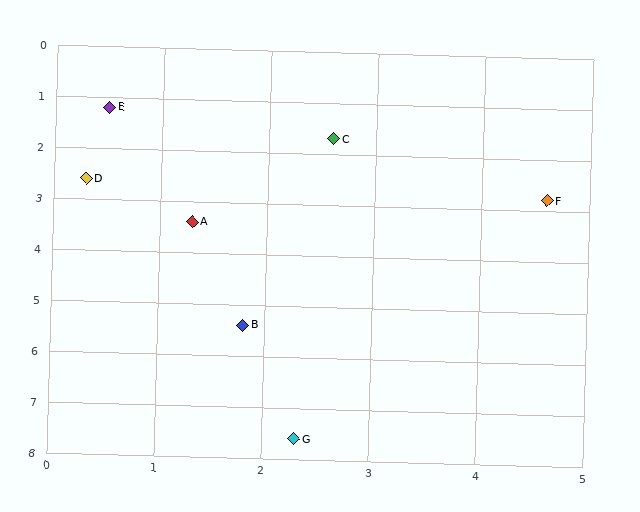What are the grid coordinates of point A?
Point A is at approximately (1.3, 3.4).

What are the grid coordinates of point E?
Point E is at approximately (0.5, 1.2).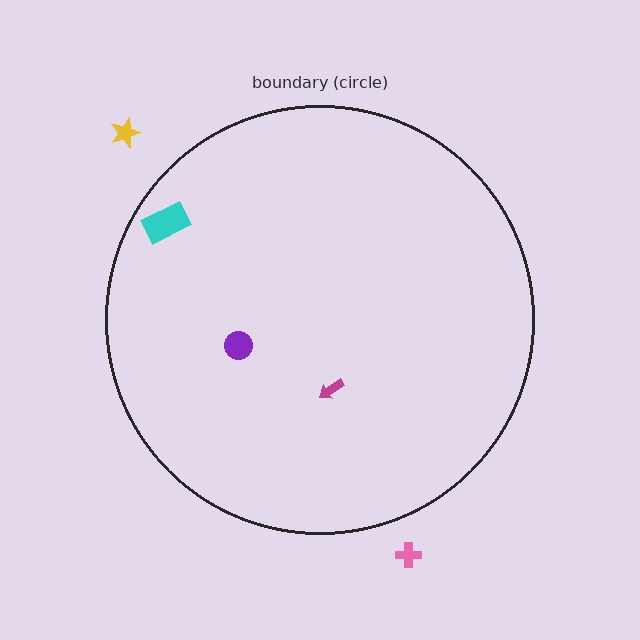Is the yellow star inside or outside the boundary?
Outside.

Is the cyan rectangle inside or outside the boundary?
Inside.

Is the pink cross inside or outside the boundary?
Outside.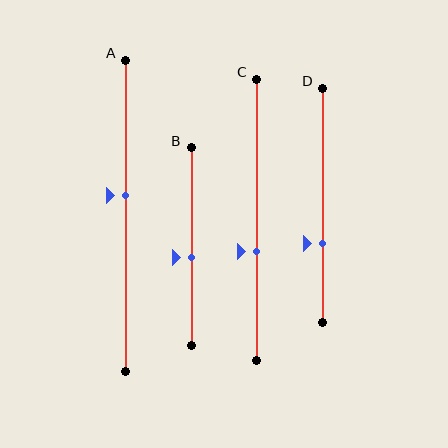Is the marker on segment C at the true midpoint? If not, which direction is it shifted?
No, the marker on segment C is shifted downward by about 11% of the segment length.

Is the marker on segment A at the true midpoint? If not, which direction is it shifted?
No, the marker on segment A is shifted upward by about 6% of the segment length.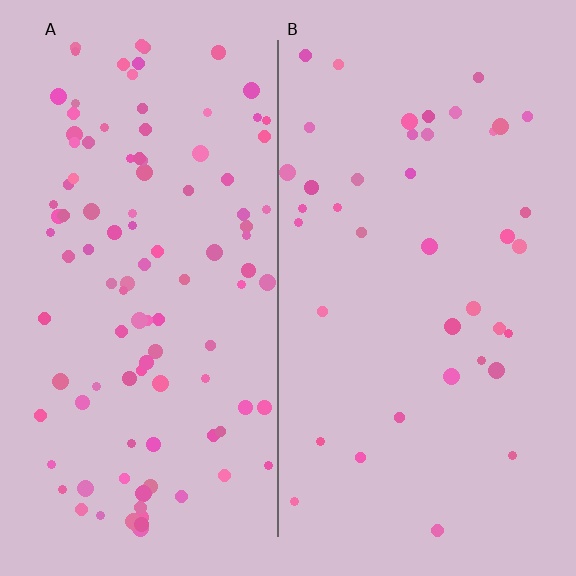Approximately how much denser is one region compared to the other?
Approximately 2.7× — region A over region B.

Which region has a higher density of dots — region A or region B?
A (the left).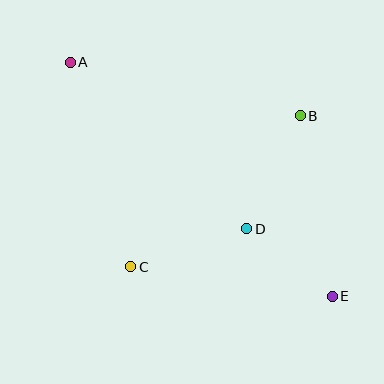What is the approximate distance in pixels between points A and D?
The distance between A and D is approximately 243 pixels.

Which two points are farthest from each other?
Points A and E are farthest from each other.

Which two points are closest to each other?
Points D and E are closest to each other.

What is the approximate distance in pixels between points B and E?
The distance between B and E is approximately 183 pixels.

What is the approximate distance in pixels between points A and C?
The distance between A and C is approximately 213 pixels.